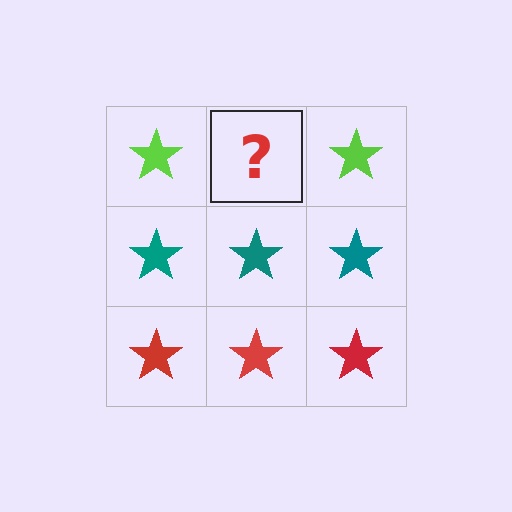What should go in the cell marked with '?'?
The missing cell should contain a lime star.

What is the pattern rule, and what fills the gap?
The rule is that each row has a consistent color. The gap should be filled with a lime star.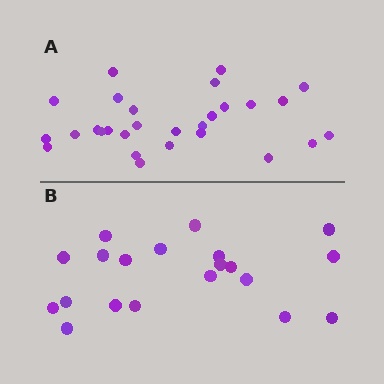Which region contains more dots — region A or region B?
Region A (the top region) has more dots.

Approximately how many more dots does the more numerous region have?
Region A has roughly 8 or so more dots than region B.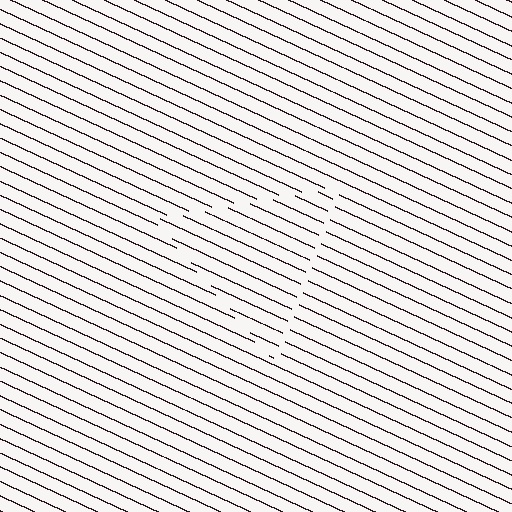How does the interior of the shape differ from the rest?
The interior of the shape contains the same grating, shifted by half a period — the contour is defined by the phase discontinuity where line-ends from the inner and outer gratings abut.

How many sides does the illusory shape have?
3 sides — the line-ends trace a triangle.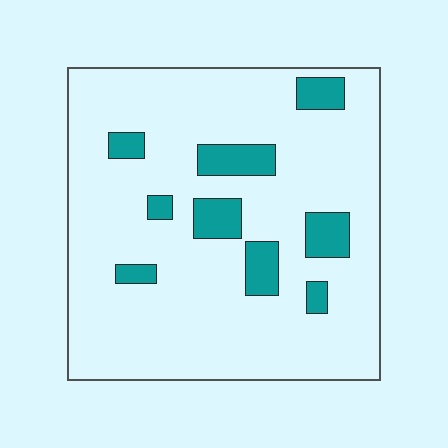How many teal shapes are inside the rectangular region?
9.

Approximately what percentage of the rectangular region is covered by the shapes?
Approximately 15%.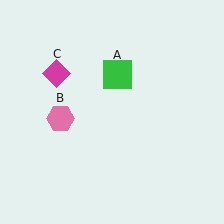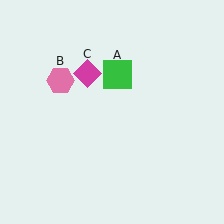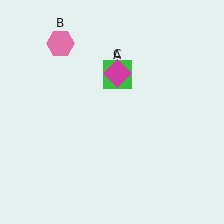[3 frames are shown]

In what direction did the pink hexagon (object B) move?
The pink hexagon (object B) moved up.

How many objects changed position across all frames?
2 objects changed position: pink hexagon (object B), magenta diamond (object C).